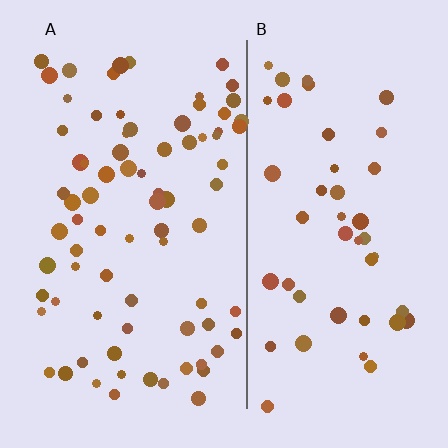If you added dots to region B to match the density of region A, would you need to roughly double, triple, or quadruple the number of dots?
Approximately double.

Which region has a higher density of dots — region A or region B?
A (the left).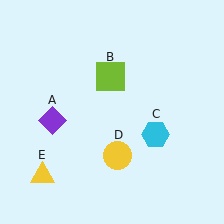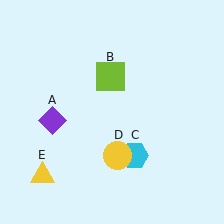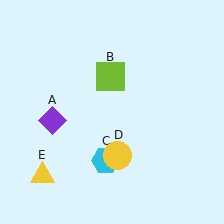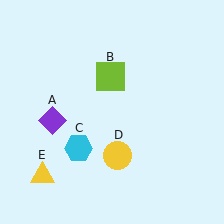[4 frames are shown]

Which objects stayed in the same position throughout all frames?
Purple diamond (object A) and lime square (object B) and yellow circle (object D) and yellow triangle (object E) remained stationary.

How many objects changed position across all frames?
1 object changed position: cyan hexagon (object C).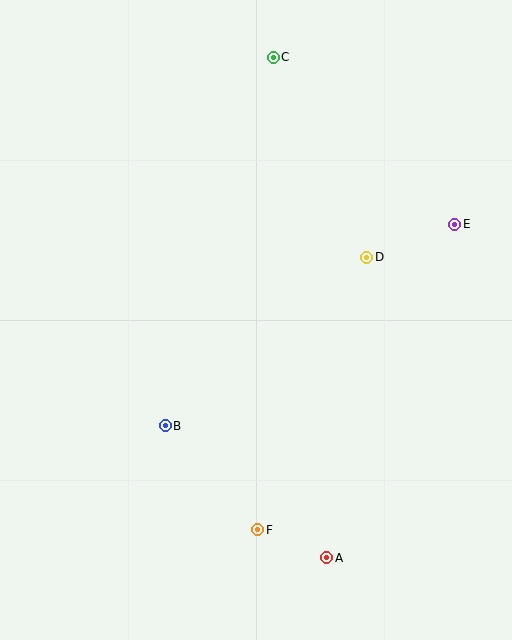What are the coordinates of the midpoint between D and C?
The midpoint between D and C is at (320, 157).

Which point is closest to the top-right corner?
Point E is closest to the top-right corner.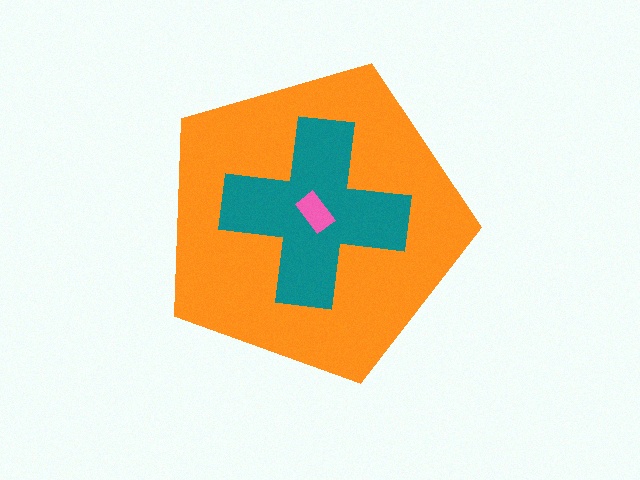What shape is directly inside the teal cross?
The pink rectangle.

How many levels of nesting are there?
3.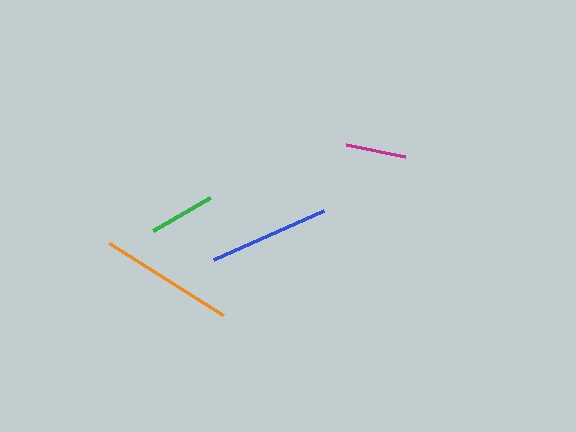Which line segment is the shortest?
The magenta line is the shortest at approximately 61 pixels.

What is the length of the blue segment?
The blue segment is approximately 120 pixels long.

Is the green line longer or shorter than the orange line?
The orange line is longer than the green line.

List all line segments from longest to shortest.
From longest to shortest: orange, blue, green, magenta.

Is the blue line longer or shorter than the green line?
The blue line is longer than the green line.